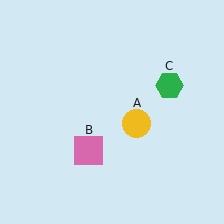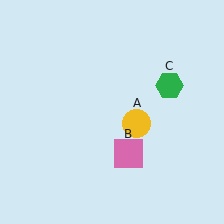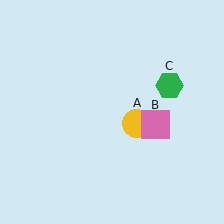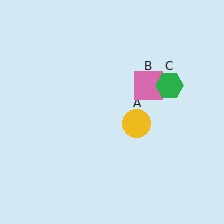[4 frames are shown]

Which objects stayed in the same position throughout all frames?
Yellow circle (object A) and green hexagon (object C) remained stationary.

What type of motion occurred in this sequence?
The pink square (object B) rotated counterclockwise around the center of the scene.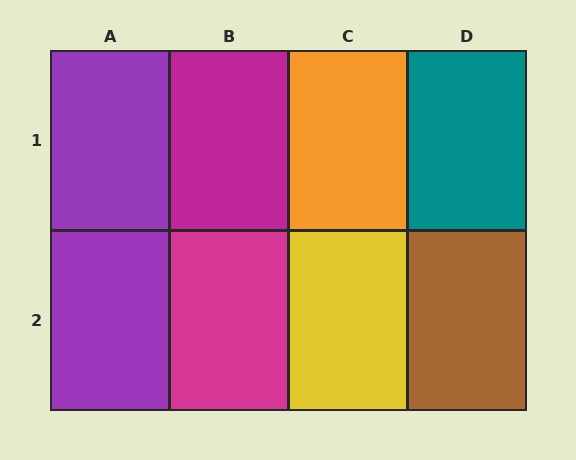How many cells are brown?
1 cell is brown.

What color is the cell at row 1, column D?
Teal.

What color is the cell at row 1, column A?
Purple.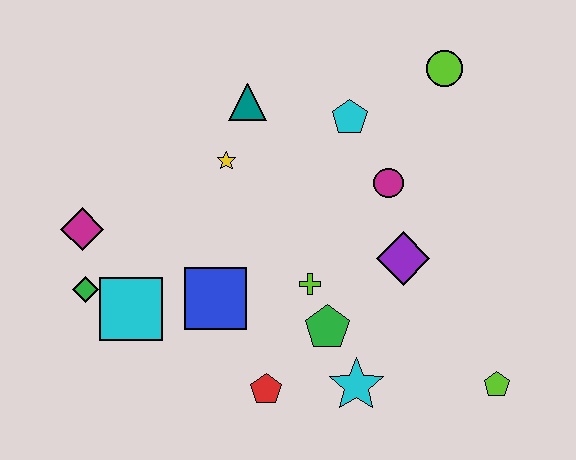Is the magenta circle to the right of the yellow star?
Yes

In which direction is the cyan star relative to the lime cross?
The cyan star is below the lime cross.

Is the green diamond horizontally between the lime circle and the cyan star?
No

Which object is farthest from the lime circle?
The green diamond is farthest from the lime circle.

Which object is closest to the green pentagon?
The lime cross is closest to the green pentagon.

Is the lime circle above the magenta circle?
Yes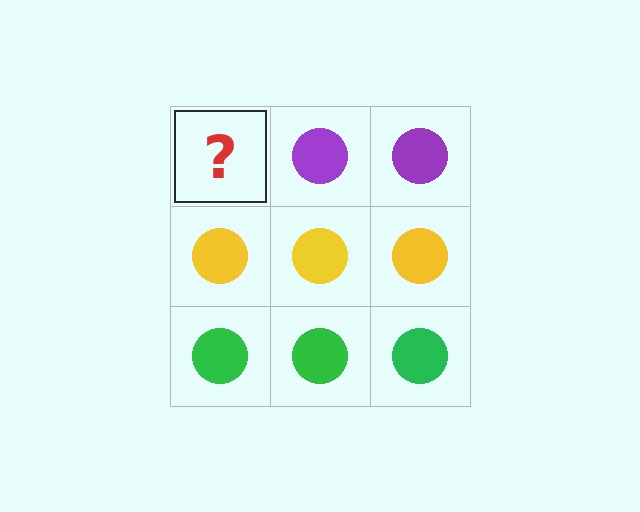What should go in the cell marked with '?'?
The missing cell should contain a purple circle.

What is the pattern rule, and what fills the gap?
The rule is that each row has a consistent color. The gap should be filled with a purple circle.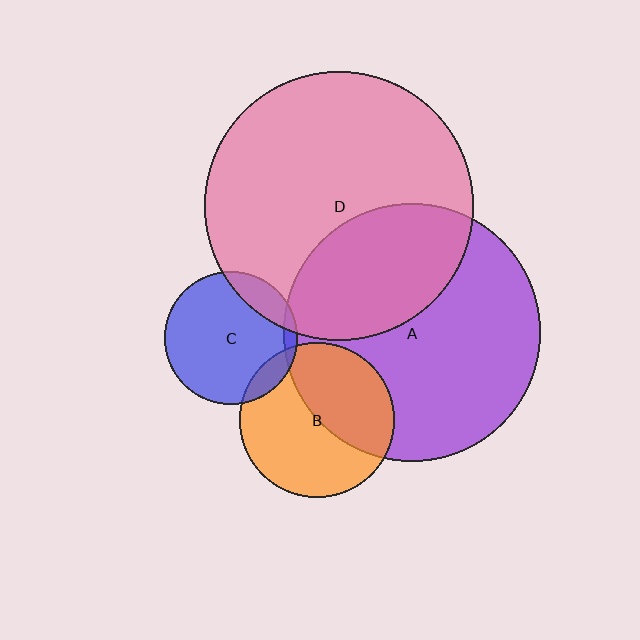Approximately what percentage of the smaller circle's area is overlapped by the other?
Approximately 45%.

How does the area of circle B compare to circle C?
Approximately 1.4 times.